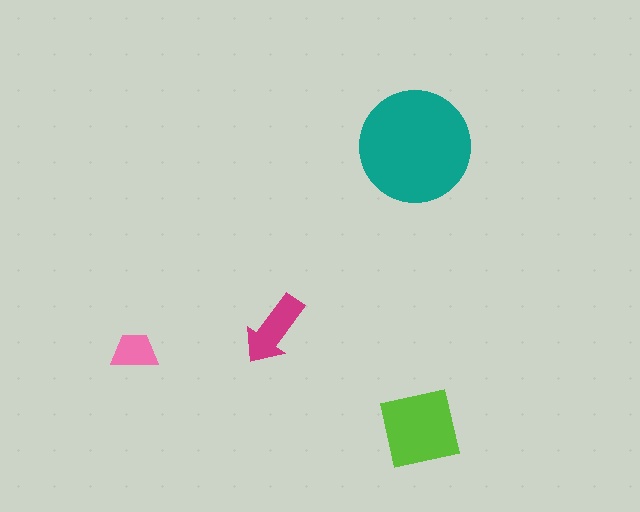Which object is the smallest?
The pink trapezoid.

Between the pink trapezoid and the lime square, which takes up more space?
The lime square.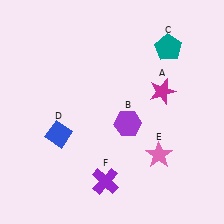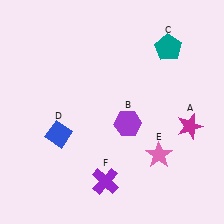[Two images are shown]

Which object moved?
The magenta star (A) moved down.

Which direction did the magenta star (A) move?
The magenta star (A) moved down.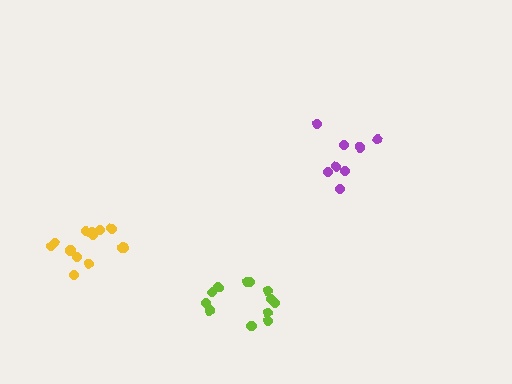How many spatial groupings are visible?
There are 3 spatial groupings.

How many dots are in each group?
Group 1: 8 dots, Group 2: 12 dots, Group 3: 13 dots (33 total).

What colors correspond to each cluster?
The clusters are colored: purple, lime, yellow.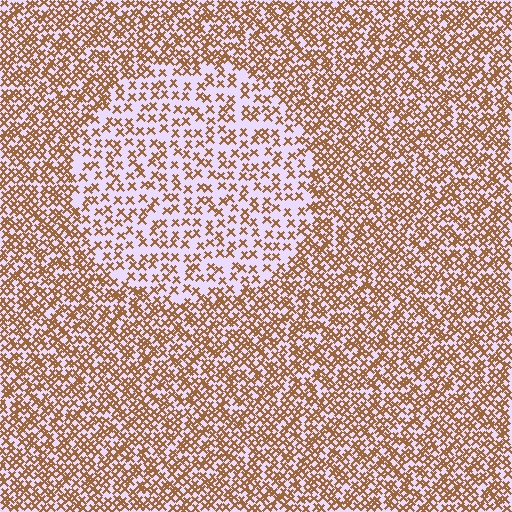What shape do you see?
I see a circle.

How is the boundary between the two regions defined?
The boundary is defined by a change in element density (approximately 2.0x ratio). All elements are the same color, size, and shape.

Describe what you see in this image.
The image contains small brown elements arranged at two different densities. A circle-shaped region is visible where the elements are less densely packed than the surrounding area.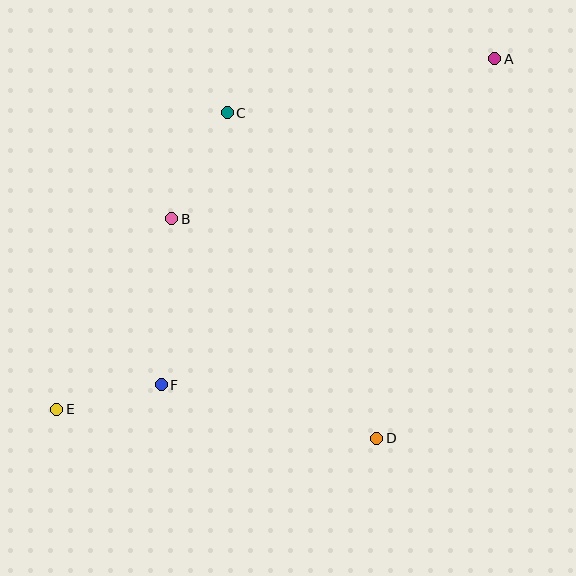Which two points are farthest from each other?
Points A and E are farthest from each other.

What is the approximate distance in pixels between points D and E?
The distance between D and E is approximately 321 pixels.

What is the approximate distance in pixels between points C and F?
The distance between C and F is approximately 280 pixels.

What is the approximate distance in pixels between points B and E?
The distance between B and E is approximately 222 pixels.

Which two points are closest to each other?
Points E and F are closest to each other.